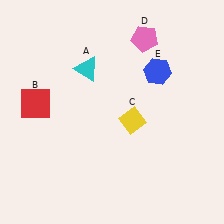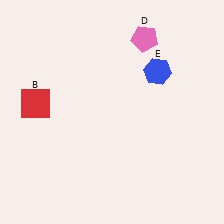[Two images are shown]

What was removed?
The cyan triangle (A), the yellow diamond (C) were removed in Image 2.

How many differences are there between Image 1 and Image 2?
There are 2 differences between the two images.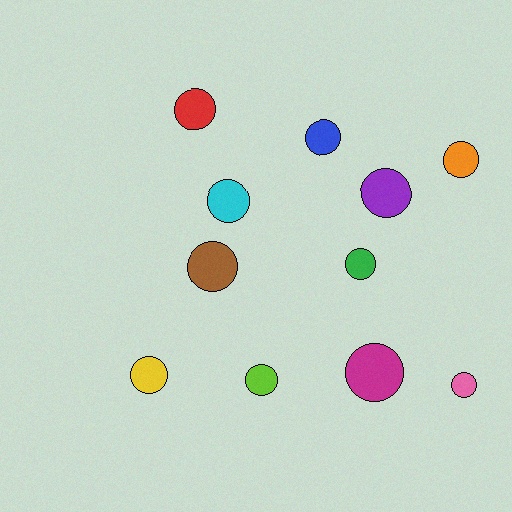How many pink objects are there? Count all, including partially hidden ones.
There is 1 pink object.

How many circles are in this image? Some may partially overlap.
There are 11 circles.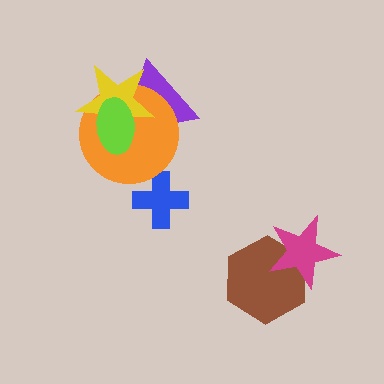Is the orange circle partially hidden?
Yes, it is partially covered by another shape.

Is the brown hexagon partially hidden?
Yes, it is partially covered by another shape.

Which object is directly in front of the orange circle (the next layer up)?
The yellow star is directly in front of the orange circle.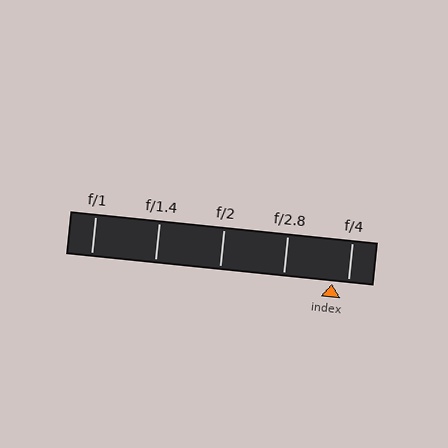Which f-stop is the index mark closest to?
The index mark is closest to f/4.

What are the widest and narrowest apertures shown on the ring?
The widest aperture shown is f/1 and the narrowest is f/4.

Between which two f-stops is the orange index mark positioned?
The index mark is between f/2.8 and f/4.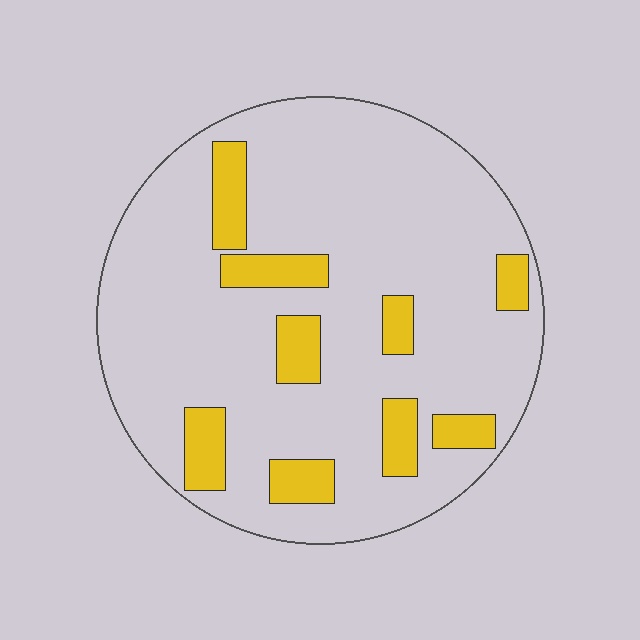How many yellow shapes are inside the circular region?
9.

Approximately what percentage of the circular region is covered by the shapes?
Approximately 15%.